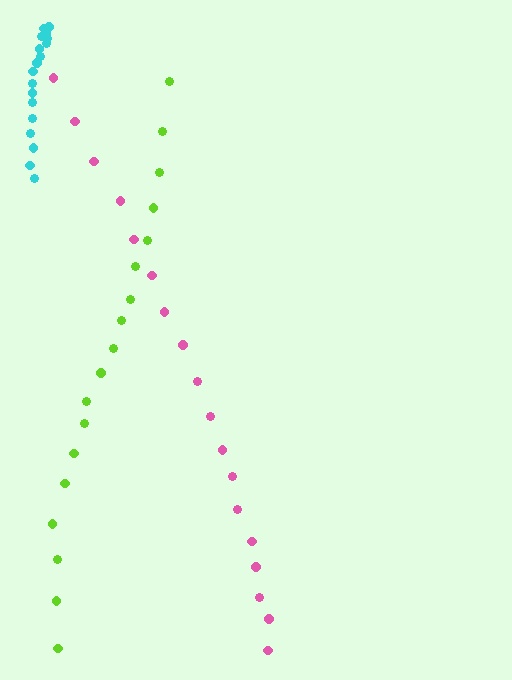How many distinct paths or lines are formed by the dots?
There are 3 distinct paths.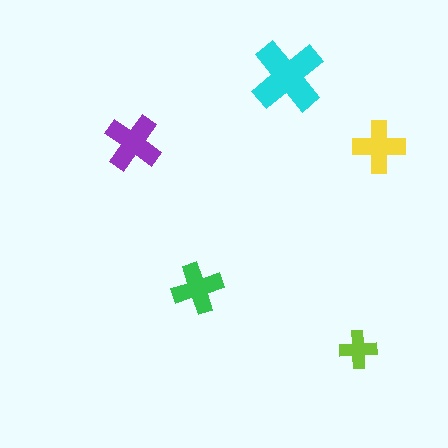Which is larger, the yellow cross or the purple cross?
The purple one.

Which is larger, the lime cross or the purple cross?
The purple one.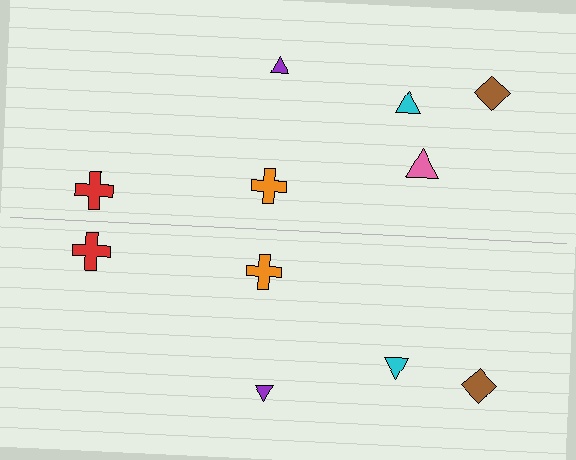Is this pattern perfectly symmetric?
No, the pattern is not perfectly symmetric. A pink triangle is missing from the bottom side.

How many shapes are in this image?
There are 11 shapes in this image.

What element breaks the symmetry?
A pink triangle is missing from the bottom side.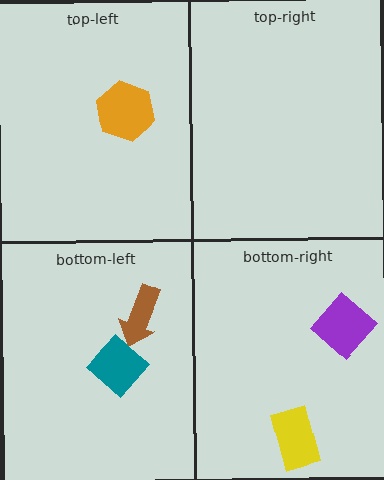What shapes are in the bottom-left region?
The brown arrow, the teal diamond.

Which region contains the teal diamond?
The bottom-left region.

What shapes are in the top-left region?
The orange hexagon.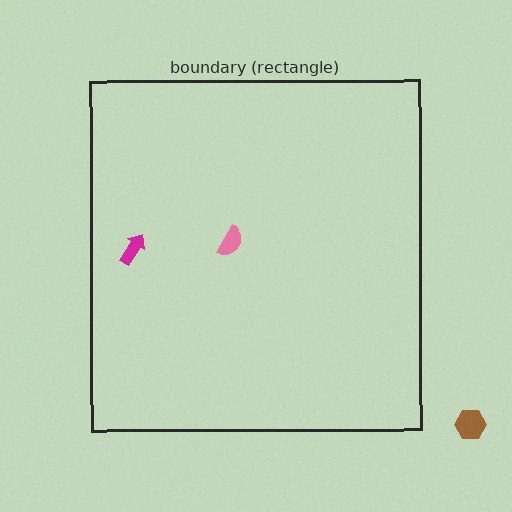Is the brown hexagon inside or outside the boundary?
Outside.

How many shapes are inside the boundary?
2 inside, 1 outside.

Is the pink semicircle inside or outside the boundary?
Inside.